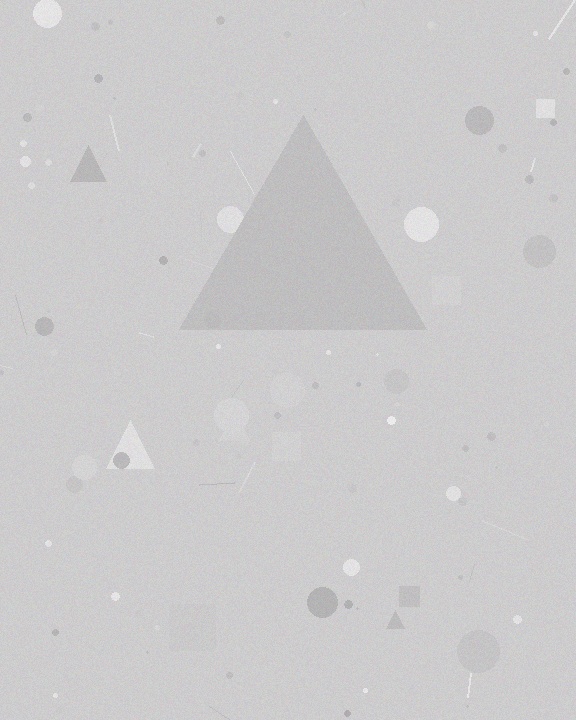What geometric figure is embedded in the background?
A triangle is embedded in the background.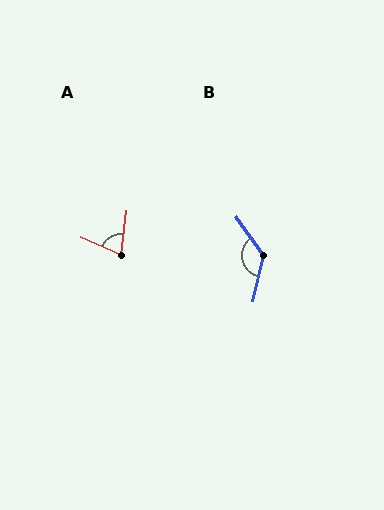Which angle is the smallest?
A, at approximately 74 degrees.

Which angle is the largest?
B, at approximately 132 degrees.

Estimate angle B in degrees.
Approximately 132 degrees.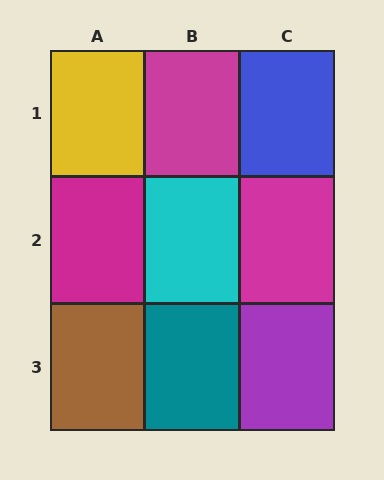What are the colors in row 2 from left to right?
Magenta, cyan, magenta.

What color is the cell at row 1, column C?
Blue.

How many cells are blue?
1 cell is blue.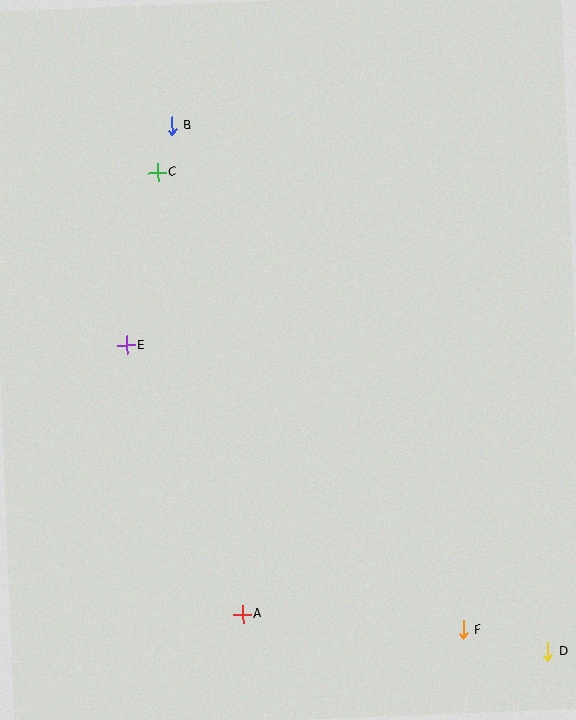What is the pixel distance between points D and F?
The distance between D and F is 87 pixels.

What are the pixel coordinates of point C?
Point C is at (158, 173).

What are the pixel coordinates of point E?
Point E is at (126, 345).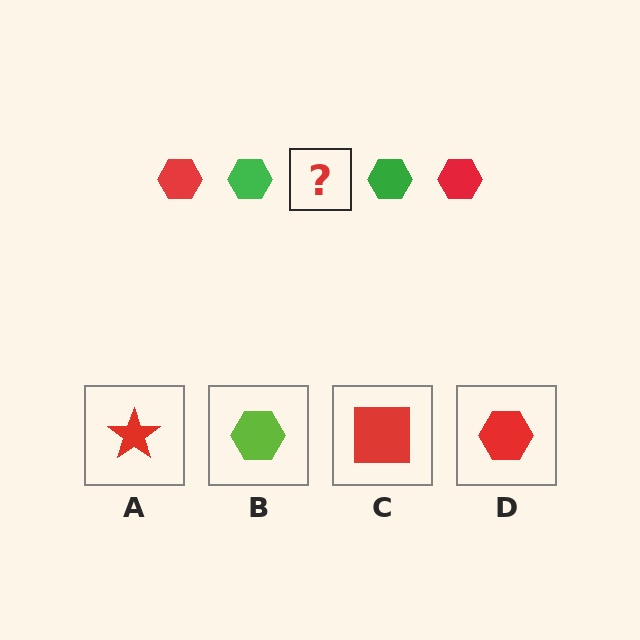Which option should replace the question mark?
Option D.